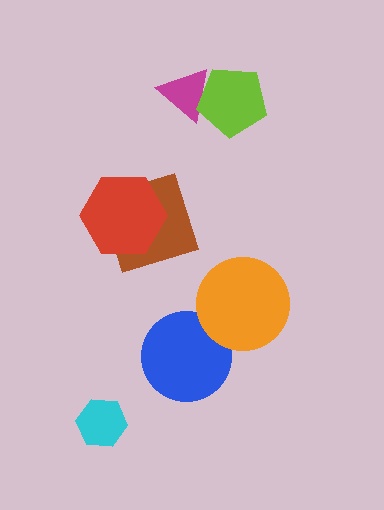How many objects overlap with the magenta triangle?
1 object overlaps with the magenta triangle.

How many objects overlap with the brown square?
1 object overlaps with the brown square.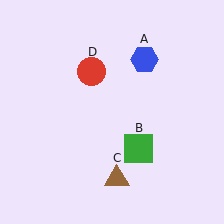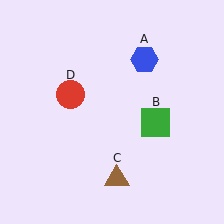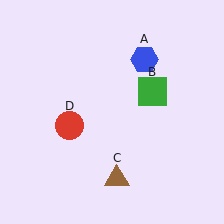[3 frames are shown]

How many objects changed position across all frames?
2 objects changed position: green square (object B), red circle (object D).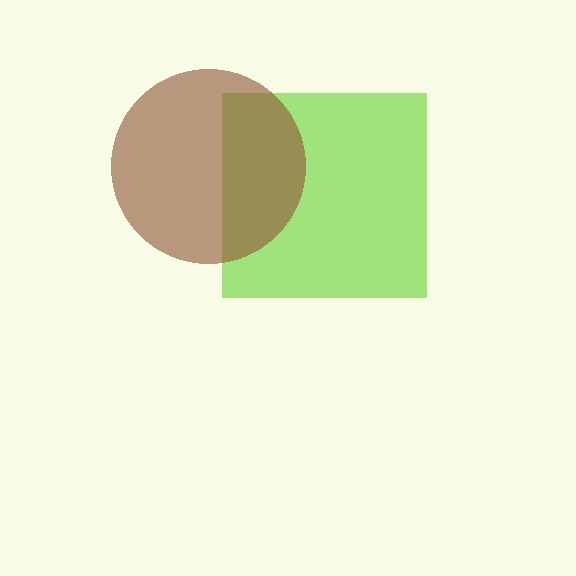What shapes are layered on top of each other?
The layered shapes are: a lime square, a brown circle.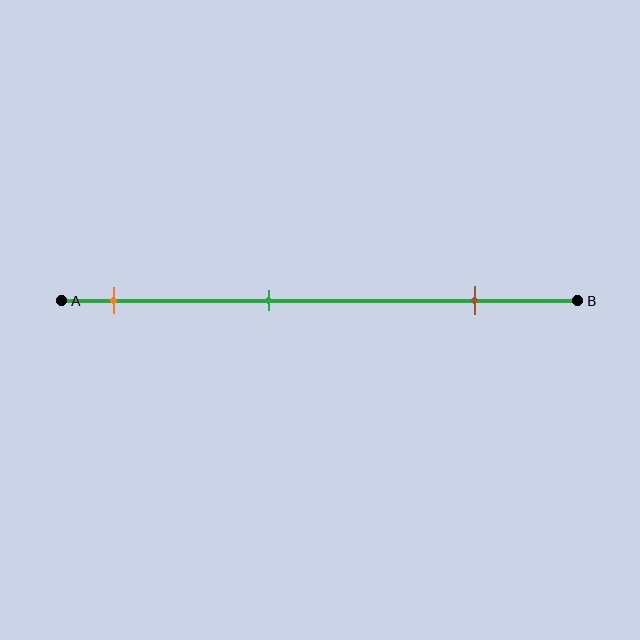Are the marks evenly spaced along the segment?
Yes, the marks are approximately evenly spaced.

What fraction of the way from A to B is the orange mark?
The orange mark is approximately 10% (0.1) of the way from A to B.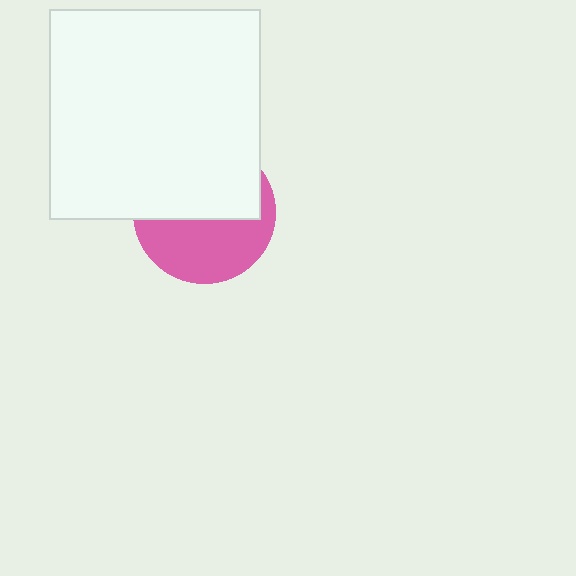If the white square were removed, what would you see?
You would see the complete pink circle.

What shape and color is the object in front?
The object in front is a white square.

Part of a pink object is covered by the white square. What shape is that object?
It is a circle.